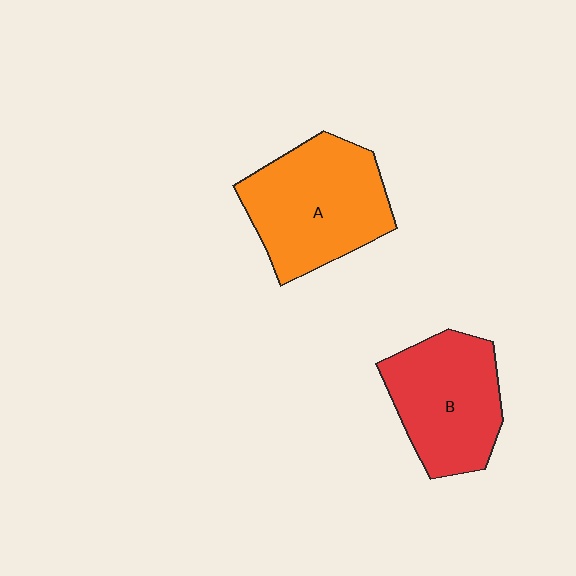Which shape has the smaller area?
Shape B (red).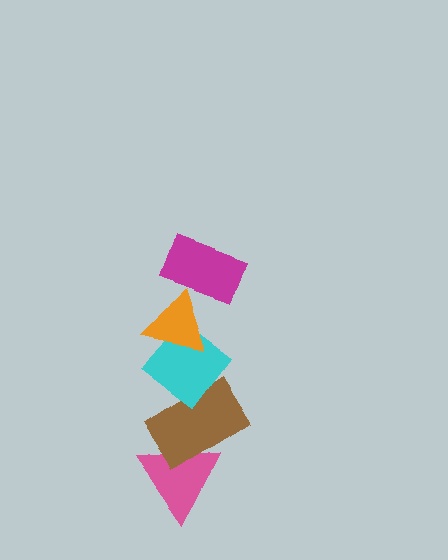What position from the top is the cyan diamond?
The cyan diamond is 3rd from the top.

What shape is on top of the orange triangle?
The magenta rectangle is on top of the orange triangle.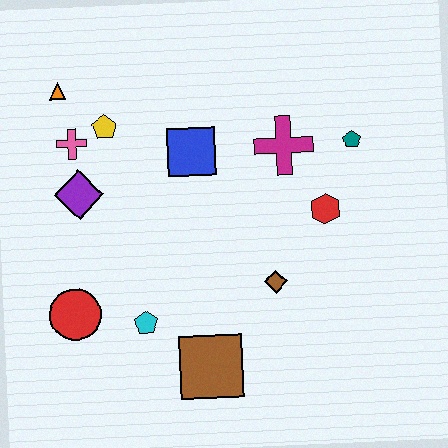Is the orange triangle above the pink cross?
Yes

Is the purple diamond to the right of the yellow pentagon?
No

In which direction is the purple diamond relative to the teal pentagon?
The purple diamond is to the left of the teal pentagon.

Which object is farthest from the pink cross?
The teal pentagon is farthest from the pink cross.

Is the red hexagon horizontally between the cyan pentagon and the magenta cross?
No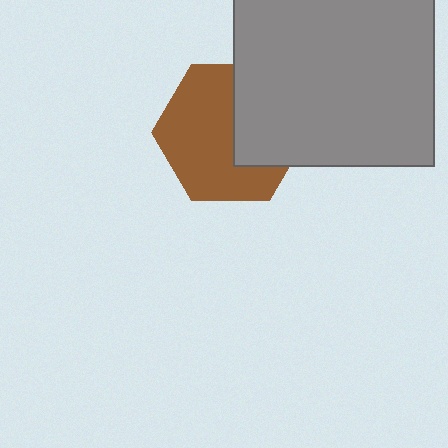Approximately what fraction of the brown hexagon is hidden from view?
Roughly 38% of the brown hexagon is hidden behind the gray square.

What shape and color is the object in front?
The object in front is a gray square.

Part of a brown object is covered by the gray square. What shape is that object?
It is a hexagon.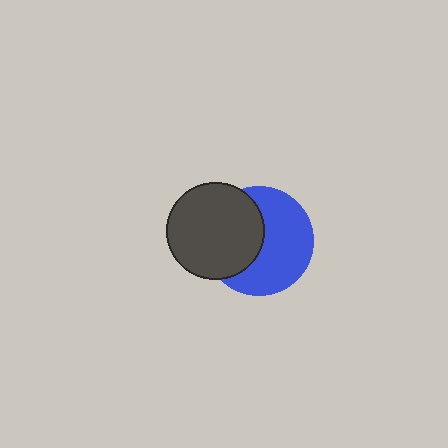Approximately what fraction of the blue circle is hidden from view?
Roughly 42% of the blue circle is hidden behind the dark gray circle.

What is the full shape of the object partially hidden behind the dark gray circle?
The partially hidden object is a blue circle.